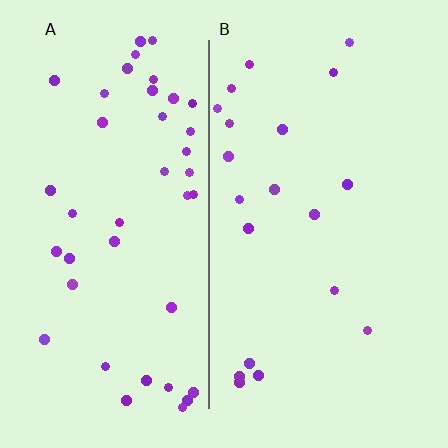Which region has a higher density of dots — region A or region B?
A (the left).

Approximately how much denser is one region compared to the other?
Approximately 2.1× — region A over region B.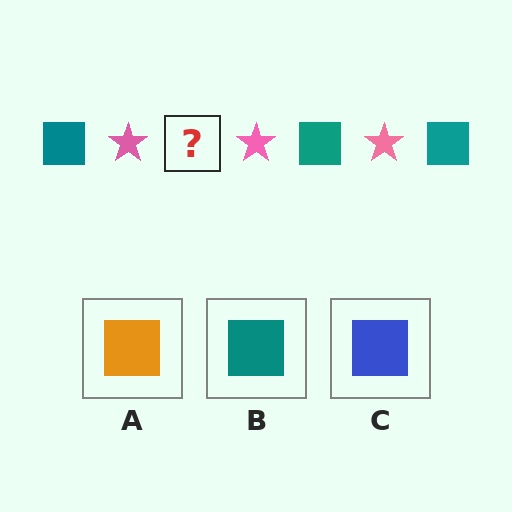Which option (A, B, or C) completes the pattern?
B.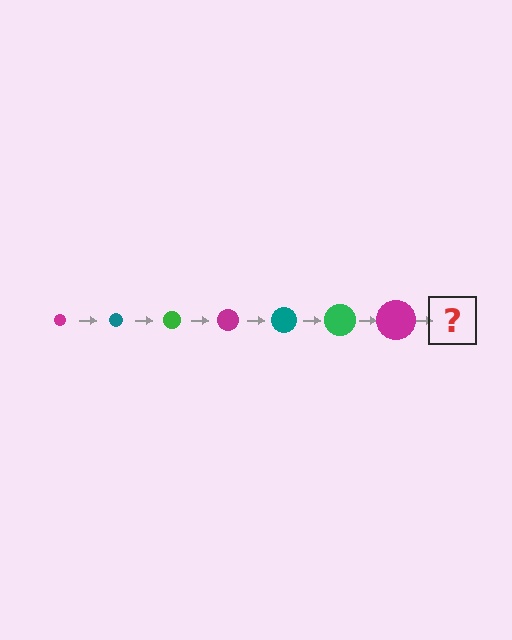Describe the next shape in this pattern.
It should be a teal circle, larger than the previous one.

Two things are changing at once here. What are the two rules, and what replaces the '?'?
The two rules are that the circle grows larger each step and the color cycles through magenta, teal, and green. The '?' should be a teal circle, larger than the previous one.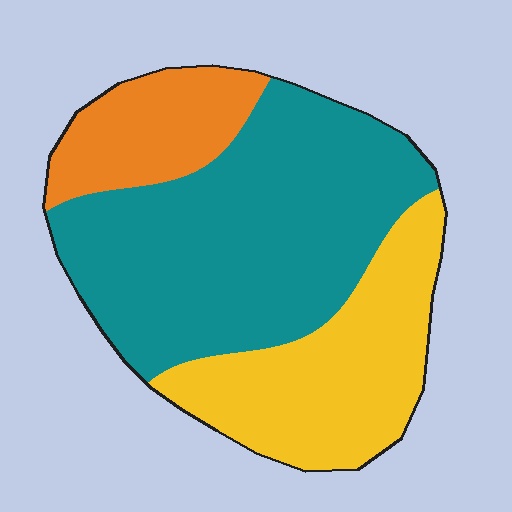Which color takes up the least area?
Orange, at roughly 15%.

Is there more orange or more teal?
Teal.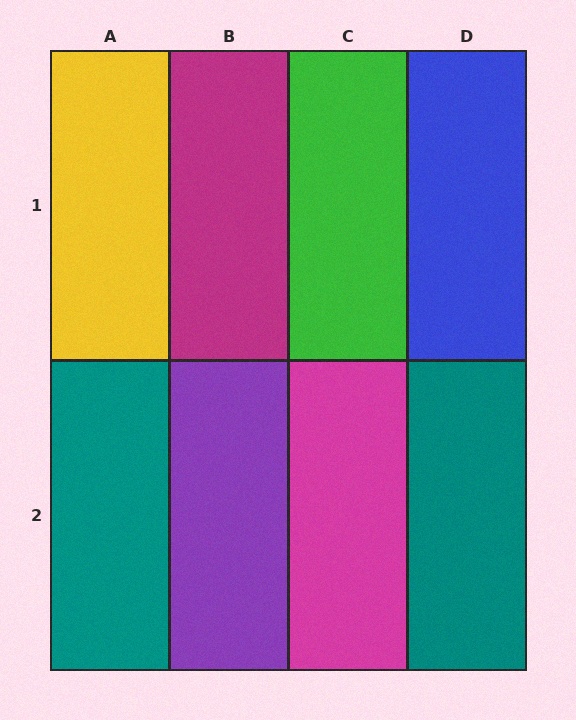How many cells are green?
1 cell is green.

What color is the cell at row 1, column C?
Green.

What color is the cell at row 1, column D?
Blue.